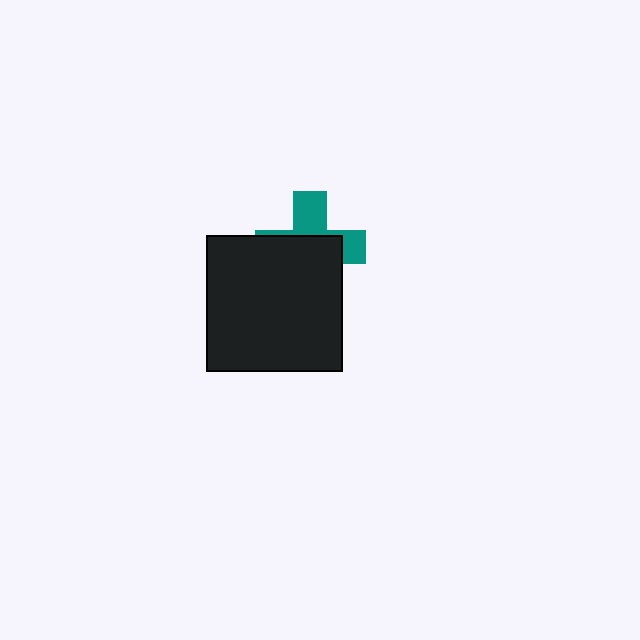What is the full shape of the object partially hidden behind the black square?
The partially hidden object is a teal cross.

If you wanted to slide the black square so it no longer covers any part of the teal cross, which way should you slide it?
Slide it down — that is the most direct way to separate the two shapes.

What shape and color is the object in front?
The object in front is a black square.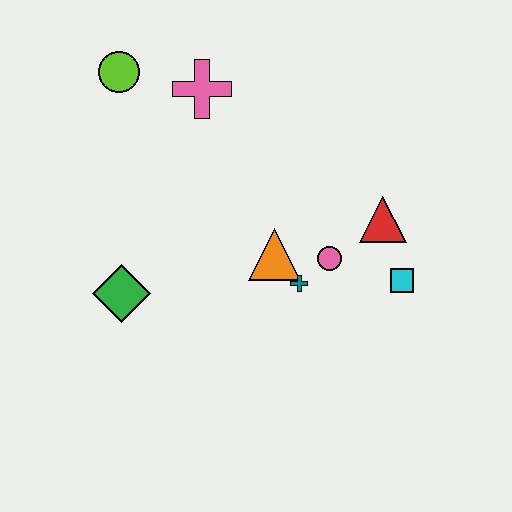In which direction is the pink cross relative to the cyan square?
The pink cross is to the left of the cyan square.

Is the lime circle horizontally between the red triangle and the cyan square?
No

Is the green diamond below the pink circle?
Yes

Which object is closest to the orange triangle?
The teal cross is closest to the orange triangle.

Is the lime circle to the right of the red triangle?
No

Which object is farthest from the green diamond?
The cyan square is farthest from the green diamond.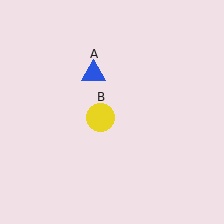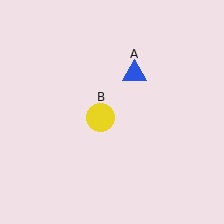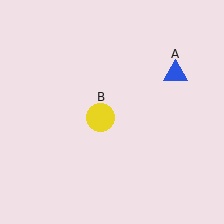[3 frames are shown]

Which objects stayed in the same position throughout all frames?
Yellow circle (object B) remained stationary.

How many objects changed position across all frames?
1 object changed position: blue triangle (object A).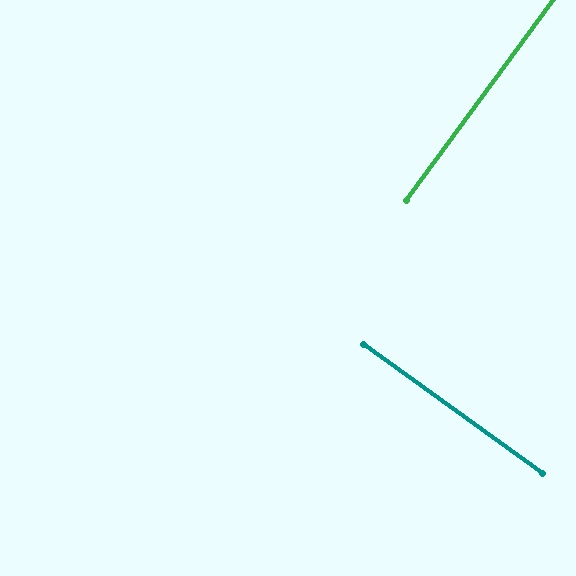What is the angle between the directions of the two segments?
Approximately 90 degrees.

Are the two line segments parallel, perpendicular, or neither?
Perpendicular — they meet at approximately 90°.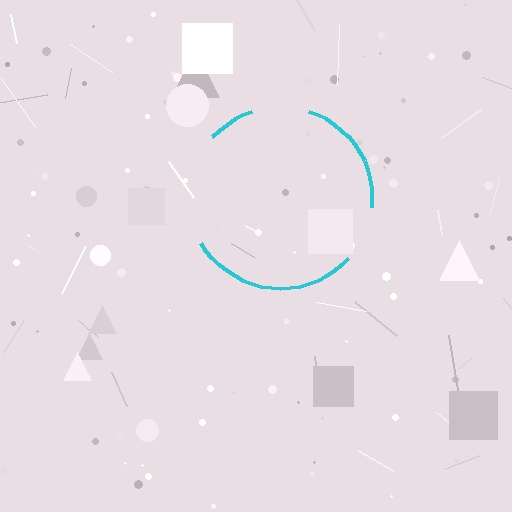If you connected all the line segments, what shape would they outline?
They would outline a circle.